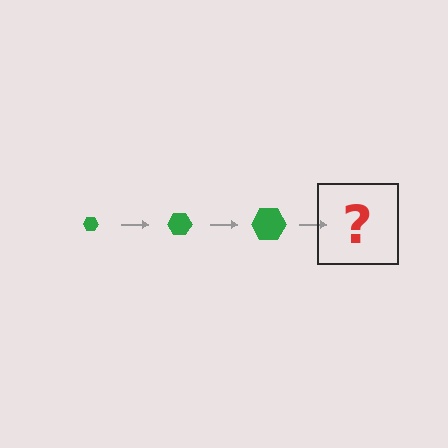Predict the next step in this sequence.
The next step is a green hexagon, larger than the previous one.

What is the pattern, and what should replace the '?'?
The pattern is that the hexagon gets progressively larger each step. The '?' should be a green hexagon, larger than the previous one.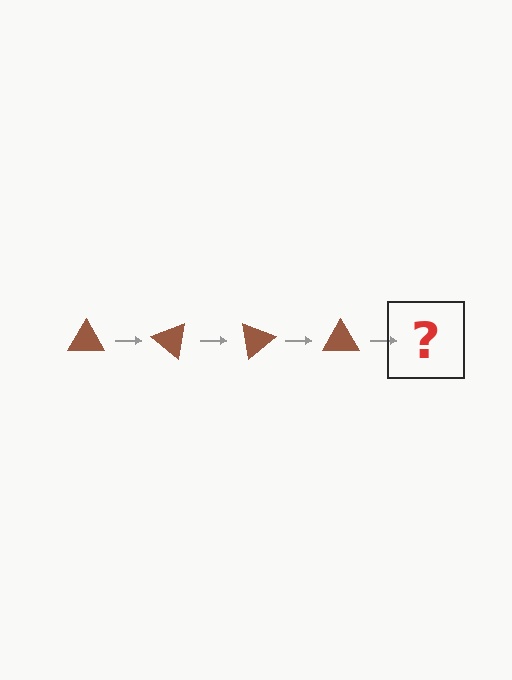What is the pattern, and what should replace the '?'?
The pattern is that the triangle rotates 40 degrees each step. The '?' should be a brown triangle rotated 160 degrees.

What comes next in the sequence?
The next element should be a brown triangle rotated 160 degrees.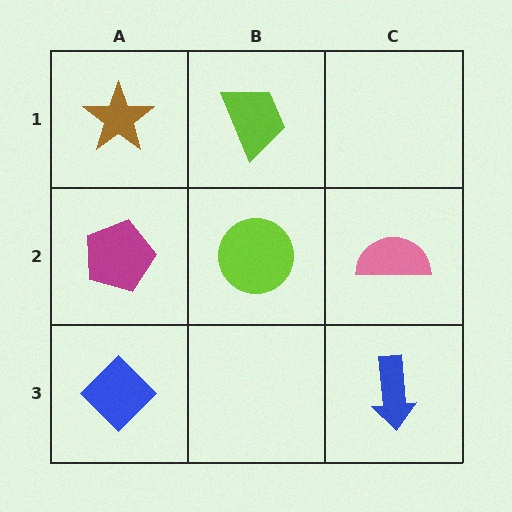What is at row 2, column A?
A magenta pentagon.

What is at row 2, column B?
A lime circle.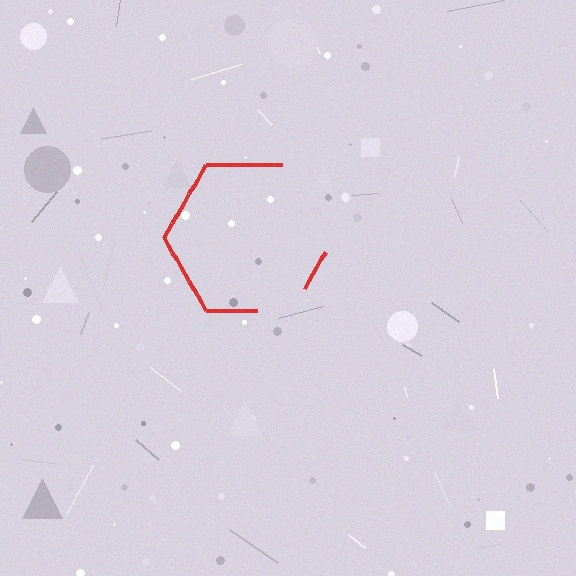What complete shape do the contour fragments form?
The contour fragments form a hexagon.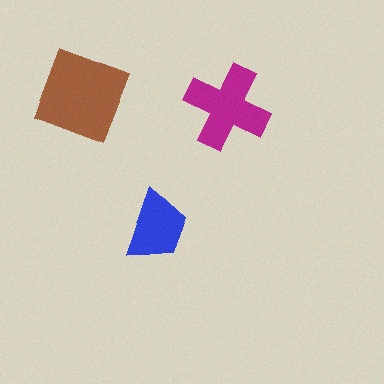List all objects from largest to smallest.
The brown diamond, the magenta cross, the blue trapezoid.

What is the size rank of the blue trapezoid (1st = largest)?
3rd.